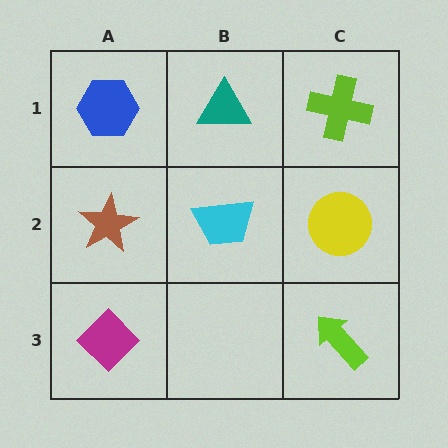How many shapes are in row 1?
3 shapes.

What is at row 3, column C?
A lime arrow.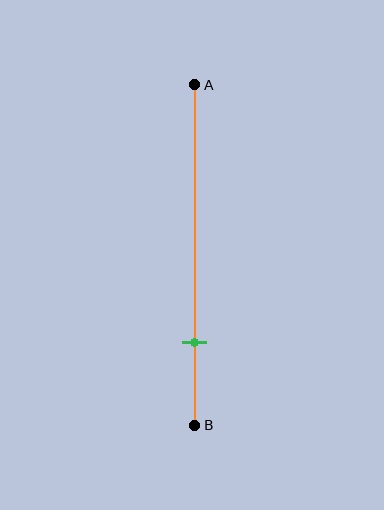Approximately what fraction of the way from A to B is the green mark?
The green mark is approximately 75% of the way from A to B.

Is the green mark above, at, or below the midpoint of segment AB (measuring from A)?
The green mark is below the midpoint of segment AB.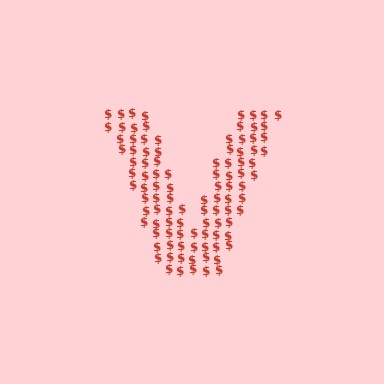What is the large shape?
The large shape is the letter V.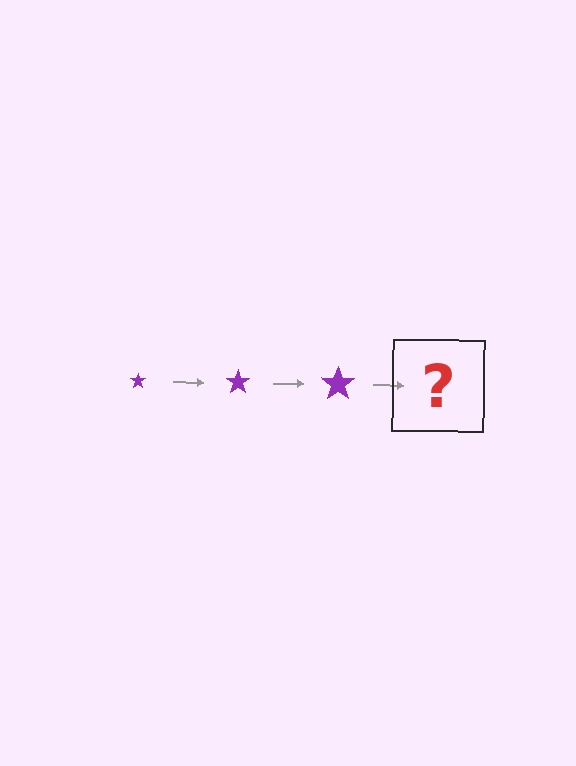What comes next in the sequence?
The next element should be a purple star, larger than the previous one.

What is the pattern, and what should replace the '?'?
The pattern is that the star gets progressively larger each step. The '?' should be a purple star, larger than the previous one.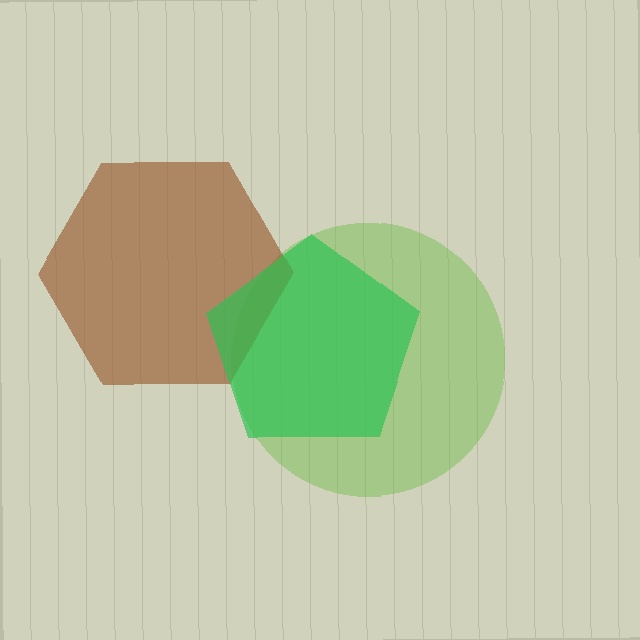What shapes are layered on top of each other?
The layered shapes are: a lime circle, a brown hexagon, a green pentagon.